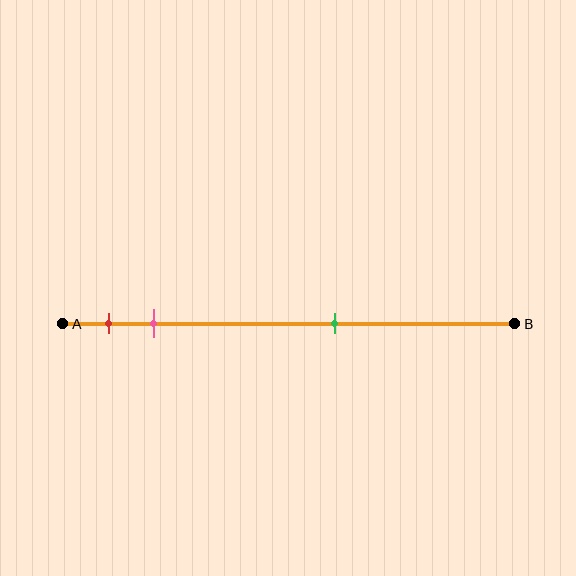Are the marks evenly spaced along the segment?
No, the marks are not evenly spaced.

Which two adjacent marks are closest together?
The red and pink marks are the closest adjacent pair.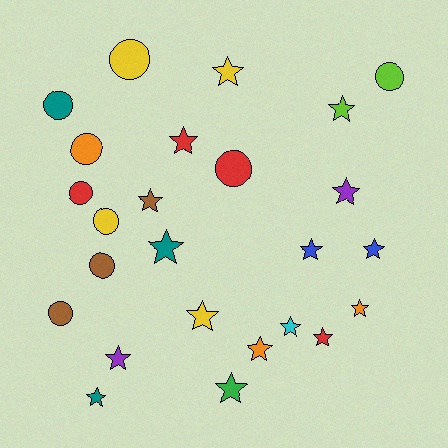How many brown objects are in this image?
There are 3 brown objects.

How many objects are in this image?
There are 25 objects.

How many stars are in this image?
There are 16 stars.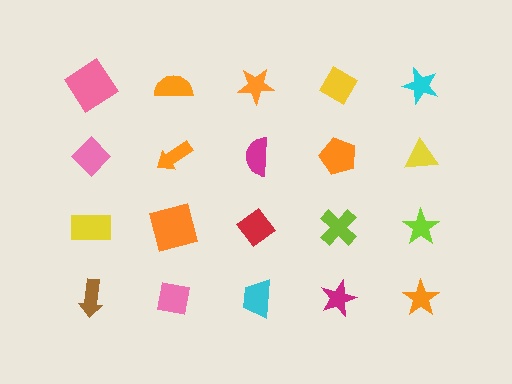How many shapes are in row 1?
5 shapes.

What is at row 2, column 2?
An orange arrow.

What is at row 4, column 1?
A brown arrow.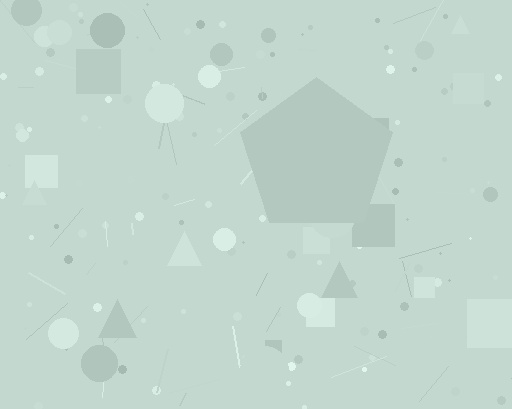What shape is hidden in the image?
A pentagon is hidden in the image.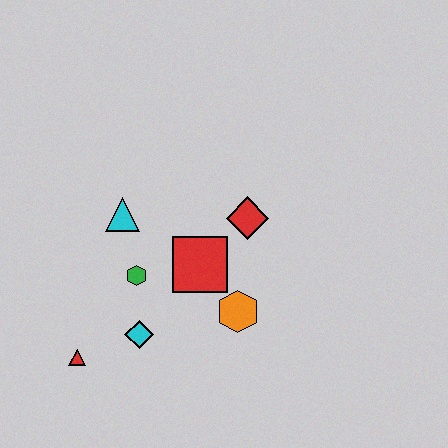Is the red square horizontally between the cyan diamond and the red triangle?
No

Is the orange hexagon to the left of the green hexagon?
No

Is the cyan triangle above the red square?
Yes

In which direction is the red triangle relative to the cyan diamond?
The red triangle is to the left of the cyan diamond.